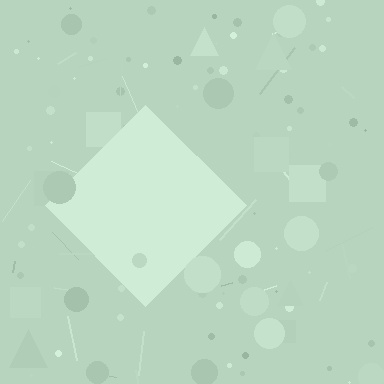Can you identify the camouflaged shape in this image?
The camouflaged shape is a diamond.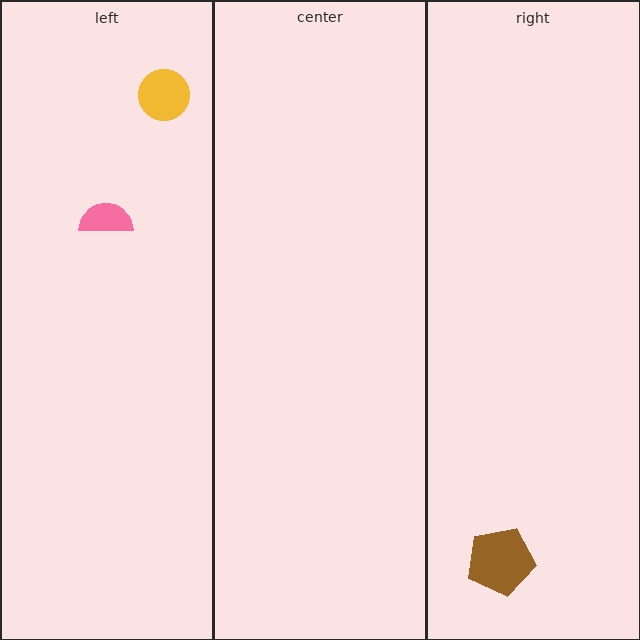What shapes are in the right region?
The brown pentagon.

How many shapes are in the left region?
2.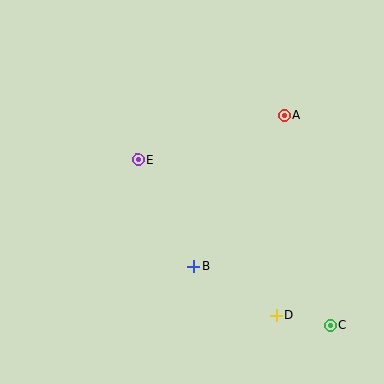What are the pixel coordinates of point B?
Point B is at (194, 266).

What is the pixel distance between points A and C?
The distance between A and C is 215 pixels.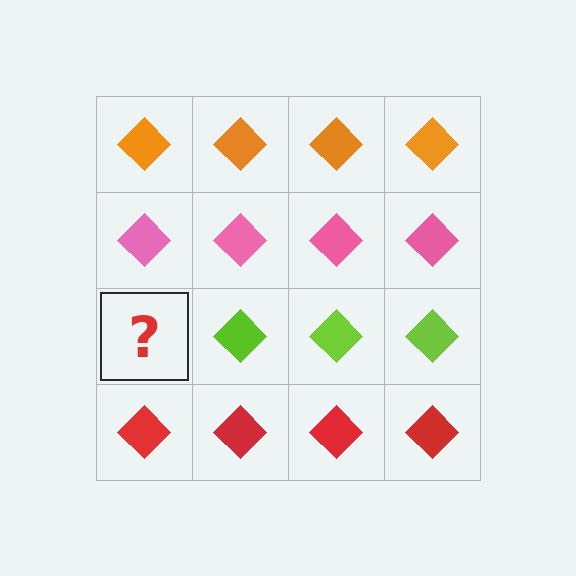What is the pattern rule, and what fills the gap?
The rule is that each row has a consistent color. The gap should be filled with a lime diamond.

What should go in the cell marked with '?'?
The missing cell should contain a lime diamond.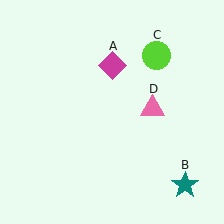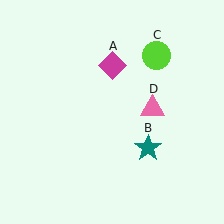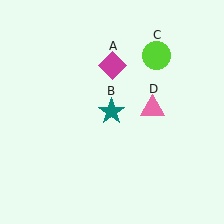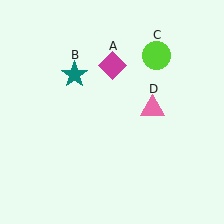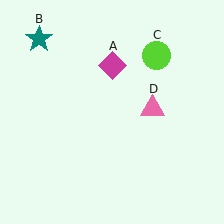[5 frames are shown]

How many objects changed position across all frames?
1 object changed position: teal star (object B).